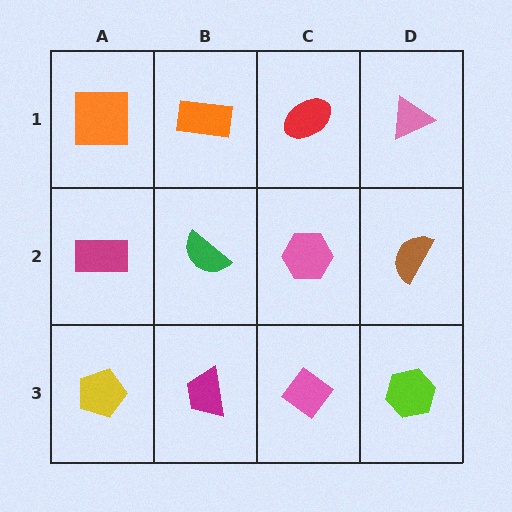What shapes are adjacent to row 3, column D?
A brown semicircle (row 2, column D), a pink diamond (row 3, column C).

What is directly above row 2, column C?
A red ellipse.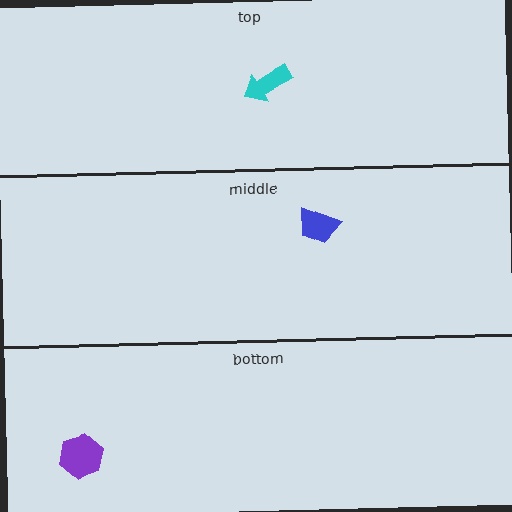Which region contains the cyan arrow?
The top region.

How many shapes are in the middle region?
1.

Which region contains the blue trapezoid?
The middle region.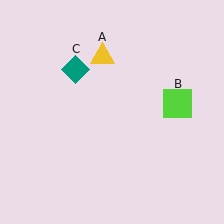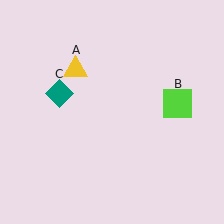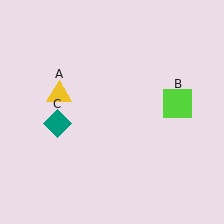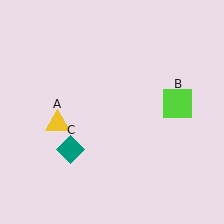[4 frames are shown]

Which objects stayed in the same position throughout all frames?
Lime square (object B) remained stationary.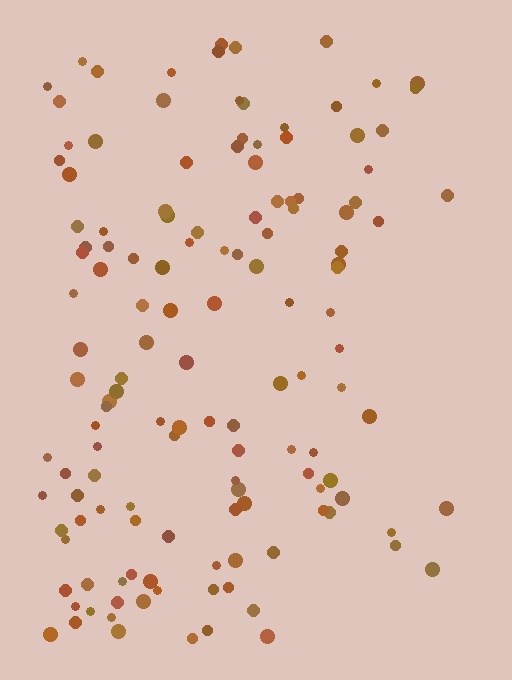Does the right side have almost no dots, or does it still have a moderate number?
Still a moderate number, just noticeably fewer than the left.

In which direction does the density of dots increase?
From right to left, with the left side densest.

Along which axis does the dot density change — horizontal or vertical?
Horizontal.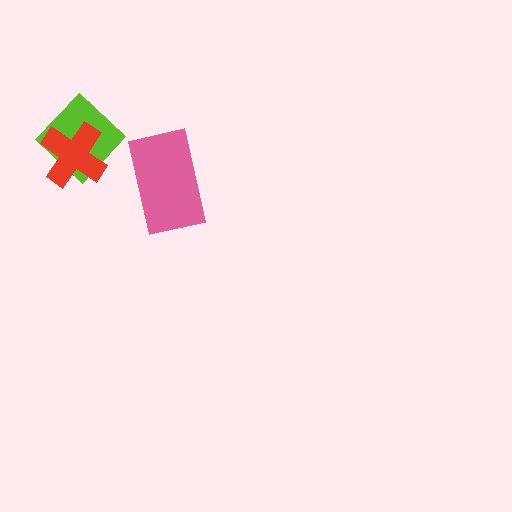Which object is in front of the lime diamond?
The red cross is in front of the lime diamond.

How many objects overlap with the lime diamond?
1 object overlaps with the lime diamond.